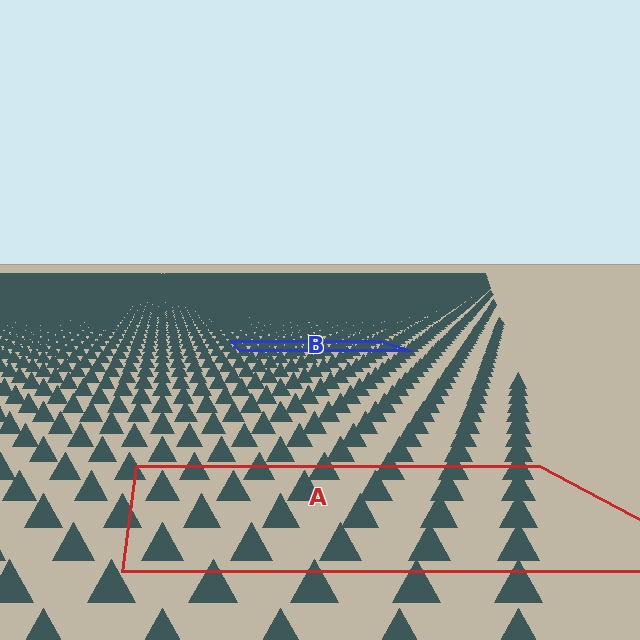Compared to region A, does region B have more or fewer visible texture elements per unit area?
Region B has more texture elements per unit area — they are packed more densely because it is farther away.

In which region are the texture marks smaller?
The texture marks are smaller in region B, because it is farther away.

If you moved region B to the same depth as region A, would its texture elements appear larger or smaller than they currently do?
They would appear larger. At a closer depth, the same texture elements are projected at a bigger on-screen size.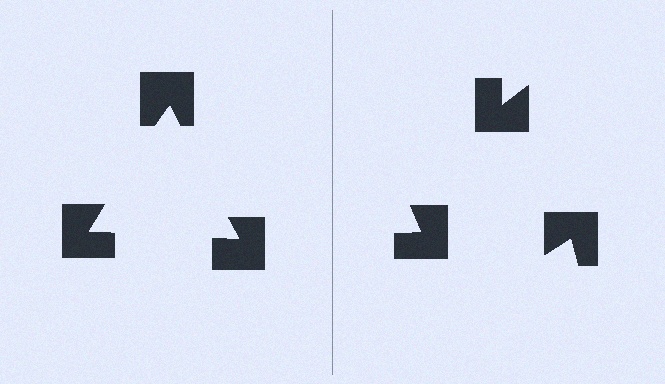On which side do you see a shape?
An illusory triangle appears on the left side. On the right side the wedge cuts are rotated, so no coherent shape forms.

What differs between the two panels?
The notched squares are positioned identically on both sides; only the wedge orientations differ. On the left they align to a triangle; on the right they are misaligned.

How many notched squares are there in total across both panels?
6 — 3 on each side.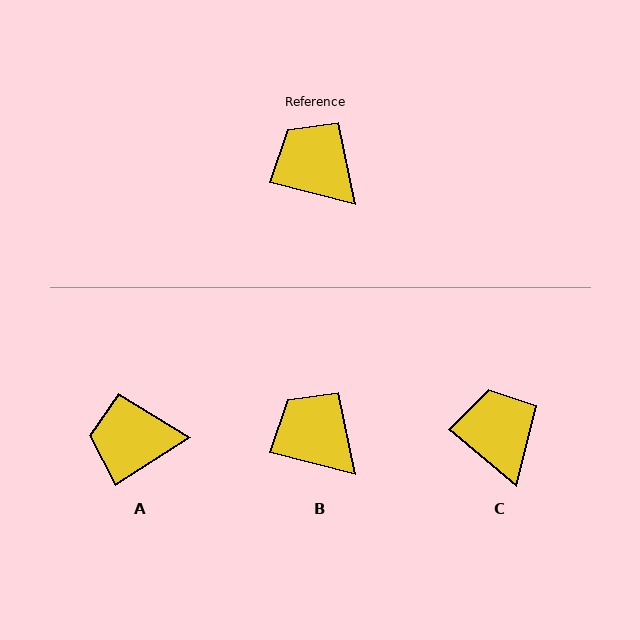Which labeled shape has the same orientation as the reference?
B.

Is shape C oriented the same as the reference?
No, it is off by about 26 degrees.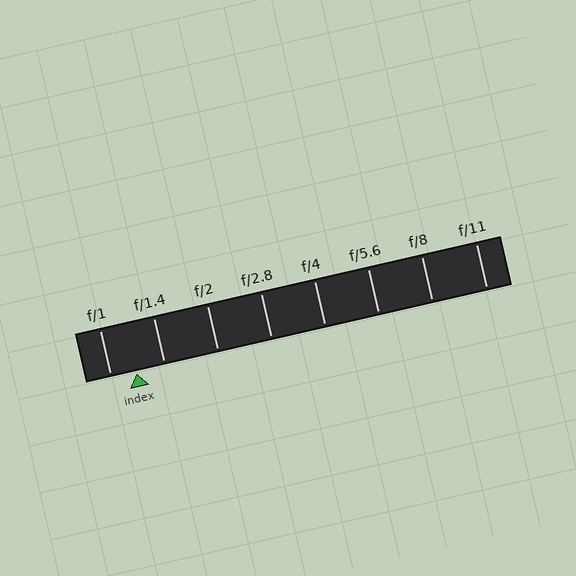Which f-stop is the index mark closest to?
The index mark is closest to f/1.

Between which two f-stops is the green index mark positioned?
The index mark is between f/1 and f/1.4.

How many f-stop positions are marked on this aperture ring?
There are 8 f-stop positions marked.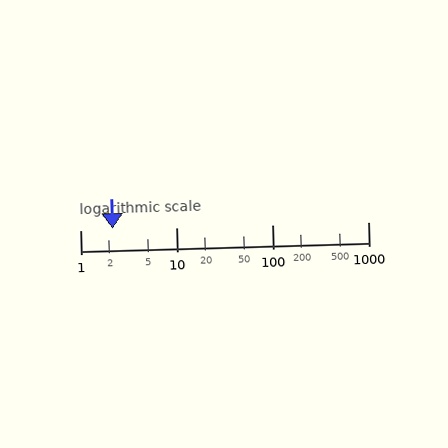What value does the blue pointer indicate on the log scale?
The pointer indicates approximately 2.2.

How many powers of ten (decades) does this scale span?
The scale spans 3 decades, from 1 to 1000.